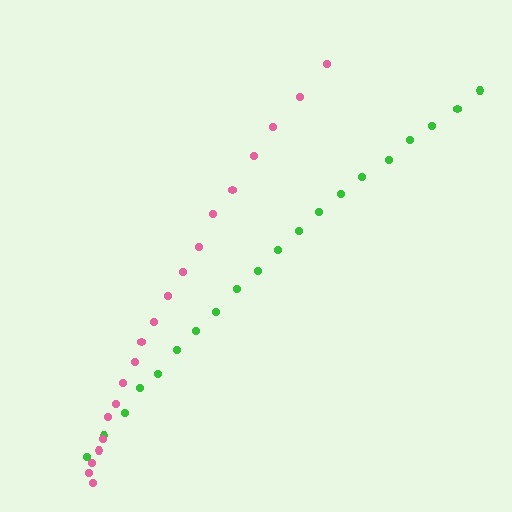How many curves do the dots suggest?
There are 2 distinct paths.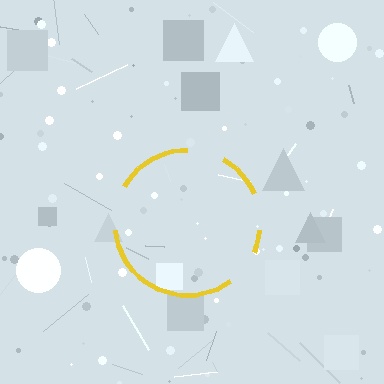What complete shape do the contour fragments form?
The contour fragments form a circle.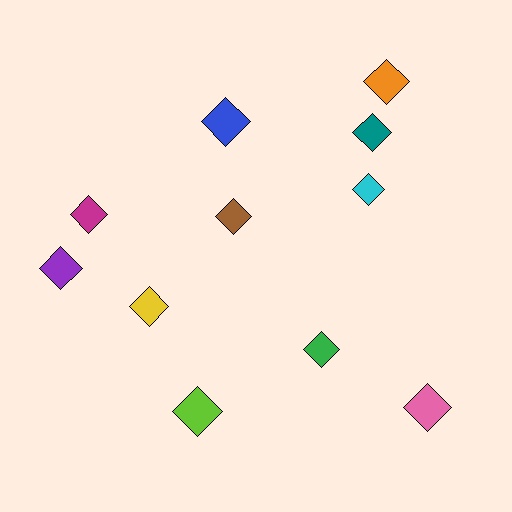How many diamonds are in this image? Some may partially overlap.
There are 11 diamonds.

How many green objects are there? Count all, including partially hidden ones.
There is 1 green object.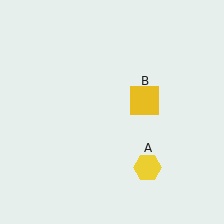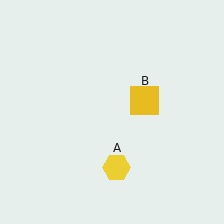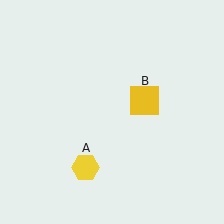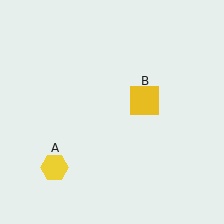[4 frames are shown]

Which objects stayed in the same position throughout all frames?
Yellow square (object B) remained stationary.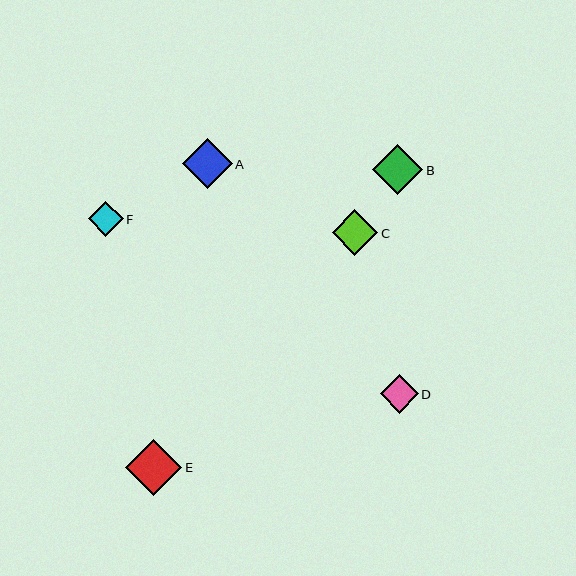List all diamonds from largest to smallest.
From largest to smallest: E, B, A, C, D, F.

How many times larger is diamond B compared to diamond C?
Diamond B is approximately 1.1 times the size of diamond C.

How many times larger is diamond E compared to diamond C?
Diamond E is approximately 1.2 times the size of diamond C.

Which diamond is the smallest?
Diamond F is the smallest with a size of approximately 35 pixels.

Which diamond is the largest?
Diamond E is the largest with a size of approximately 56 pixels.